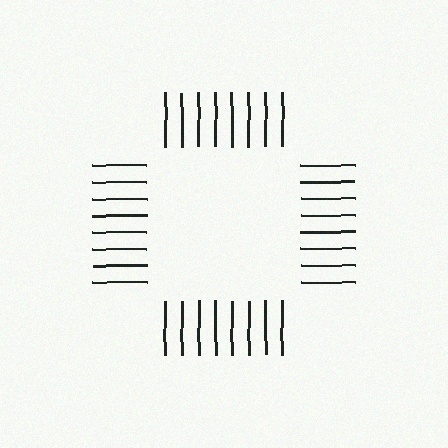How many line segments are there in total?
32 — 8 along each of the 4 edges.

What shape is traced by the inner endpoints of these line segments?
An illusory square — the line segments terminate on its edges but no continuous stroke is drawn.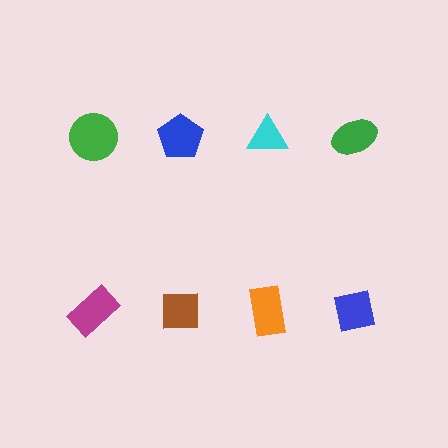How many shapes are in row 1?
4 shapes.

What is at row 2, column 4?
A blue square.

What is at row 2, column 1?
A magenta rectangle.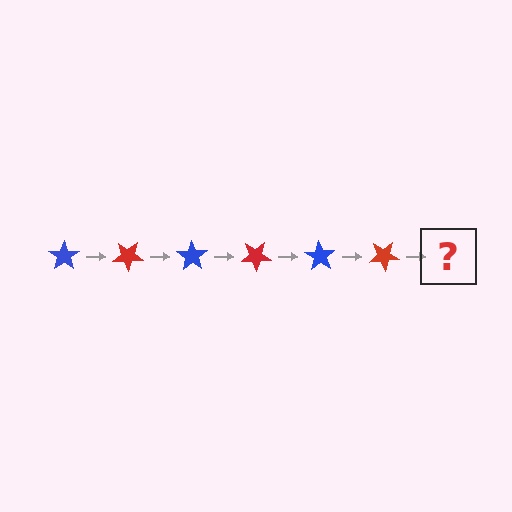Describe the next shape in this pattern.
It should be a blue star, rotated 210 degrees from the start.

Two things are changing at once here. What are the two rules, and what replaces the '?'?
The two rules are that it rotates 35 degrees each step and the color cycles through blue and red. The '?' should be a blue star, rotated 210 degrees from the start.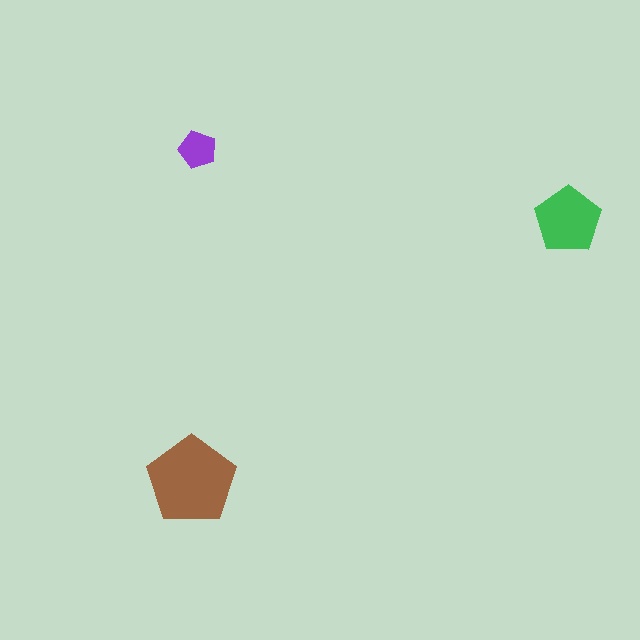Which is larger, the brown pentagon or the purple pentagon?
The brown one.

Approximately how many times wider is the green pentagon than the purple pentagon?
About 2 times wider.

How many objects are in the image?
There are 3 objects in the image.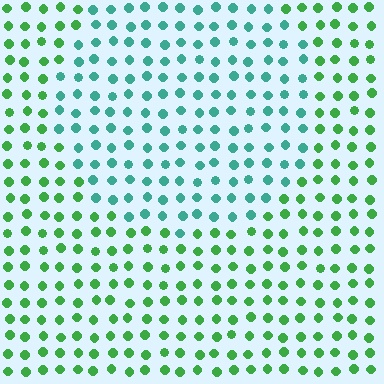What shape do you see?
I see a circle.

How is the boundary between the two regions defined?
The boundary is defined purely by a slight shift in hue (about 44 degrees). Spacing, size, and orientation are identical on both sides.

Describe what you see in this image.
The image is filled with small green elements in a uniform arrangement. A circle-shaped region is visible where the elements are tinted to a slightly different hue, forming a subtle color boundary.